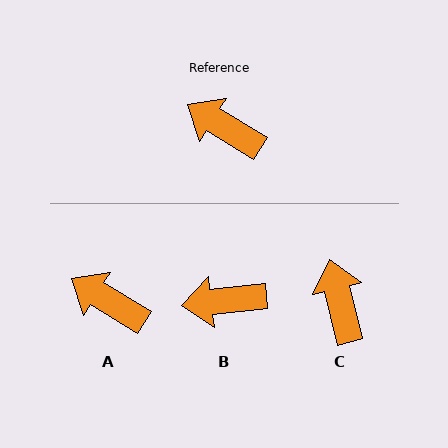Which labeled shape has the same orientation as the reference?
A.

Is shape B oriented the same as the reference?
No, it is off by about 38 degrees.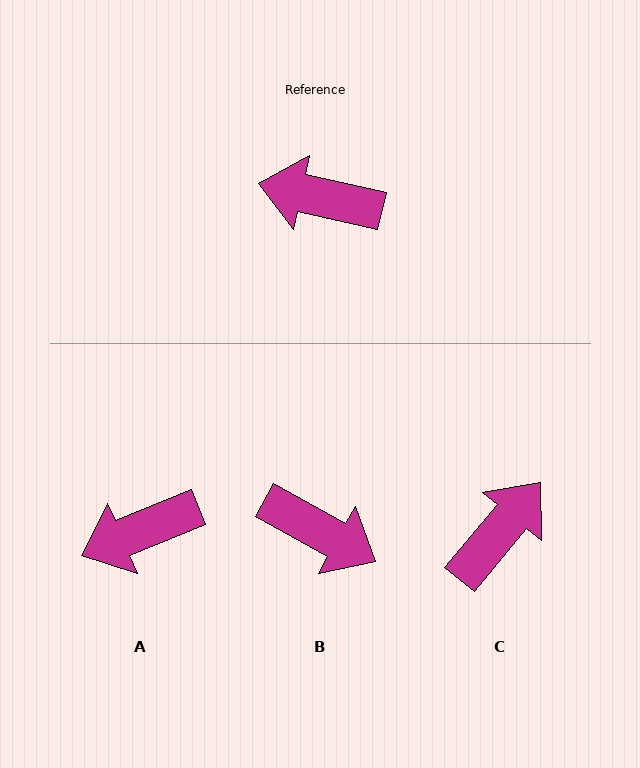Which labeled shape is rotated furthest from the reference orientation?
B, about 164 degrees away.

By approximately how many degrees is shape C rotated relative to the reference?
Approximately 117 degrees clockwise.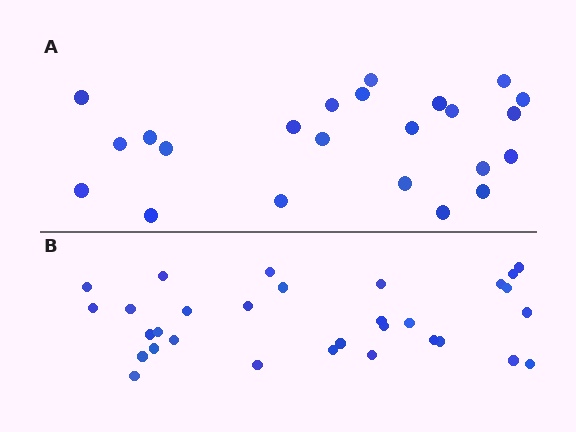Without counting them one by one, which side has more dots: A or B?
Region B (the bottom region) has more dots.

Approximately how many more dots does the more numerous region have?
Region B has roughly 8 or so more dots than region A.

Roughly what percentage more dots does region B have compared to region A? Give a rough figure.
About 35% more.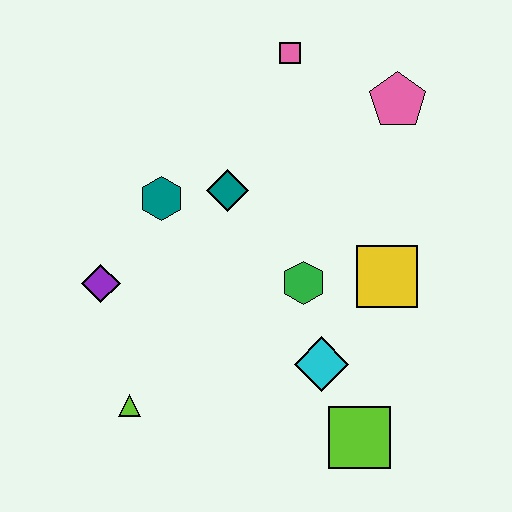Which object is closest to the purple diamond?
The teal hexagon is closest to the purple diamond.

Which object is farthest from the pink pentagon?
The lime triangle is farthest from the pink pentagon.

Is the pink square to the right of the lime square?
No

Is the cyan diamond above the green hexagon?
No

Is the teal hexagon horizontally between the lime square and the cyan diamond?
No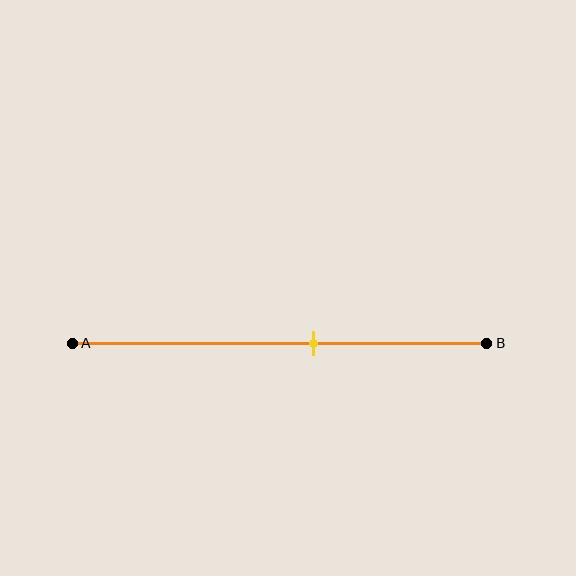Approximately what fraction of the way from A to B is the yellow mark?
The yellow mark is approximately 60% of the way from A to B.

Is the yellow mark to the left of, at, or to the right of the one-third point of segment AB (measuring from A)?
The yellow mark is to the right of the one-third point of segment AB.